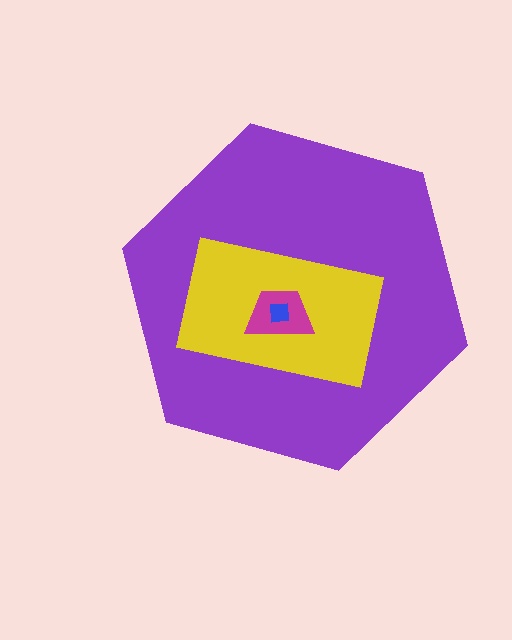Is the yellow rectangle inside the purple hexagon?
Yes.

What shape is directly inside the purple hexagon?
The yellow rectangle.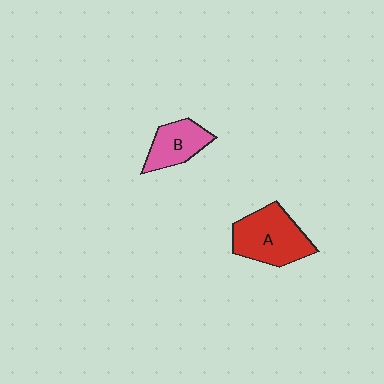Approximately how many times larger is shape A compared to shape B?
Approximately 1.5 times.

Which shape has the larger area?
Shape A (red).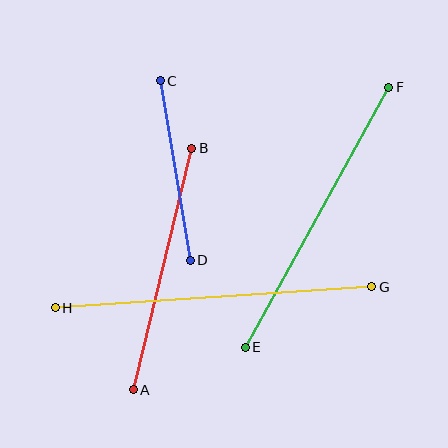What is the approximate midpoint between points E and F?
The midpoint is at approximately (317, 217) pixels.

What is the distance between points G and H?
The distance is approximately 317 pixels.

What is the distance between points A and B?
The distance is approximately 249 pixels.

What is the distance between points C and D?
The distance is approximately 182 pixels.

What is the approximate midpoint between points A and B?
The midpoint is at approximately (162, 269) pixels.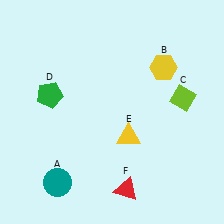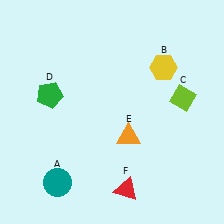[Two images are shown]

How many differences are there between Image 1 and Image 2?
There is 1 difference between the two images.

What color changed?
The triangle (E) changed from yellow in Image 1 to orange in Image 2.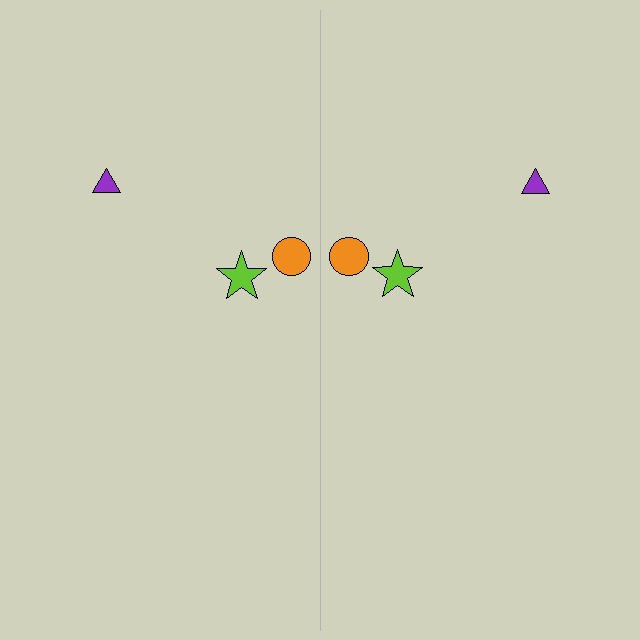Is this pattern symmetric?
Yes, this pattern has bilateral (reflection) symmetry.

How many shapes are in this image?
There are 6 shapes in this image.